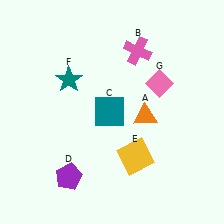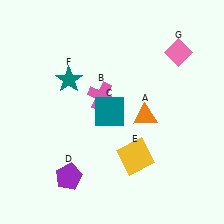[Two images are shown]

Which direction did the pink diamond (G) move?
The pink diamond (G) moved up.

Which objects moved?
The objects that moved are: the pink cross (B), the pink diamond (G).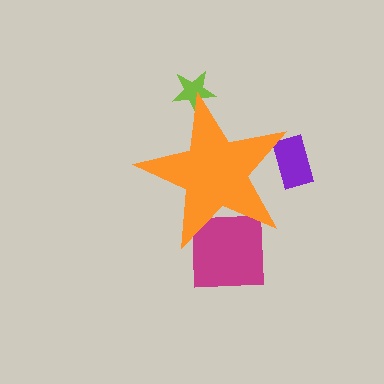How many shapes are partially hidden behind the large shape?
3 shapes are partially hidden.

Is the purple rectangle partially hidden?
Yes, the purple rectangle is partially hidden behind the orange star.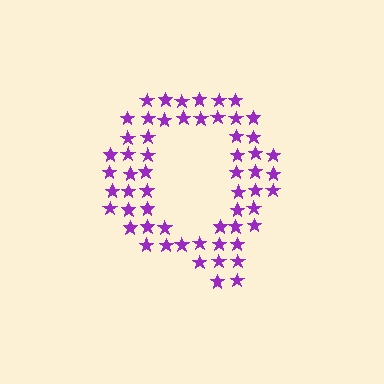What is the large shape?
The large shape is the letter Q.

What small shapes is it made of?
It is made of small stars.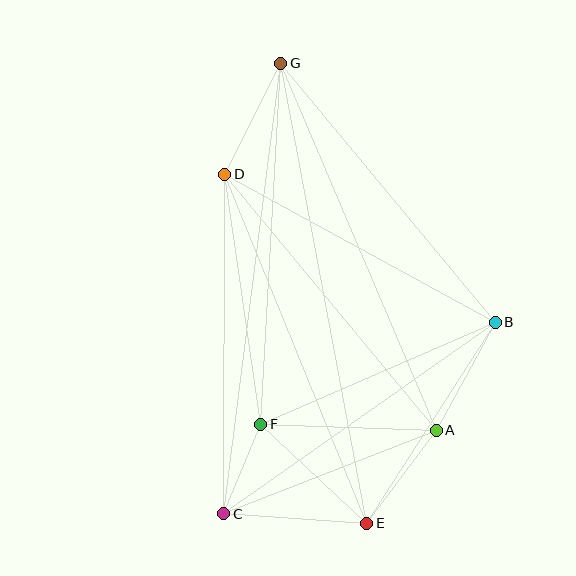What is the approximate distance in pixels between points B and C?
The distance between B and C is approximately 332 pixels.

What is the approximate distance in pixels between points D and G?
The distance between D and G is approximately 124 pixels.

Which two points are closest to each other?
Points C and F are closest to each other.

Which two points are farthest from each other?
Points E and G are farthest from each other.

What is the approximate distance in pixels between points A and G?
The distance between A and G is approximately 399 pixels.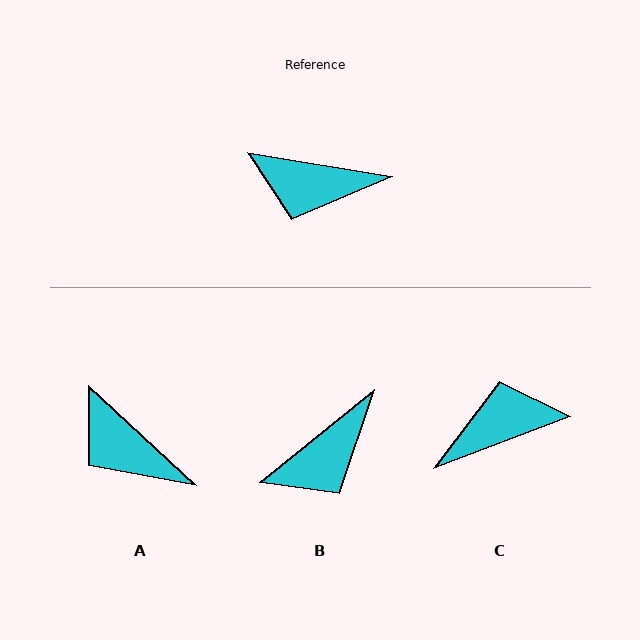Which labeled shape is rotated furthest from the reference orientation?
C, about 150 degrees away.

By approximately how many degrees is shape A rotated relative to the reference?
Approximately 33 degrees clockwise.